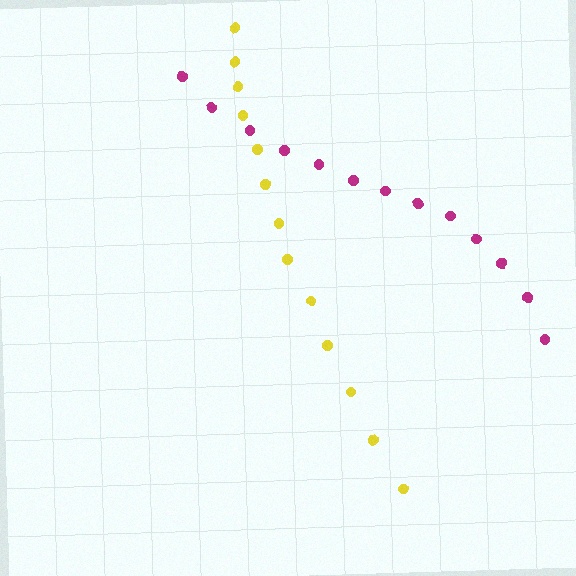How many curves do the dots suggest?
There are 2 distinct paths.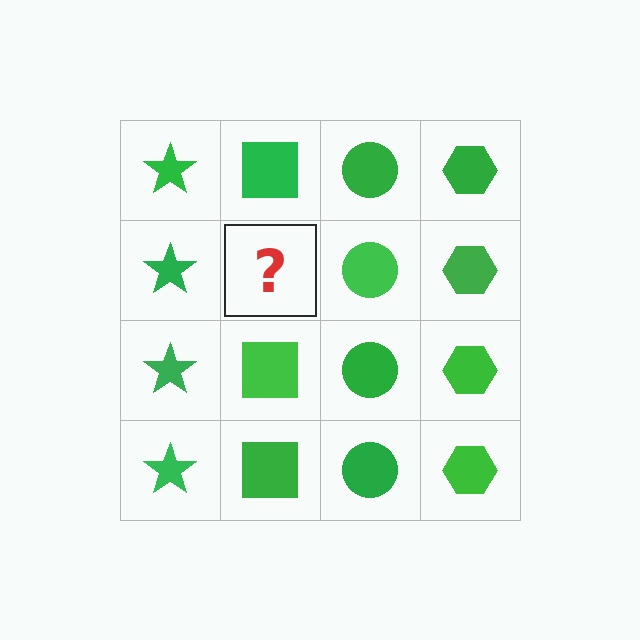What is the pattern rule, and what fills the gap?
The rule is that each column has a consistent shape. The gap should be filled with a green square.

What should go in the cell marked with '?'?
The missing cell should contain a green square.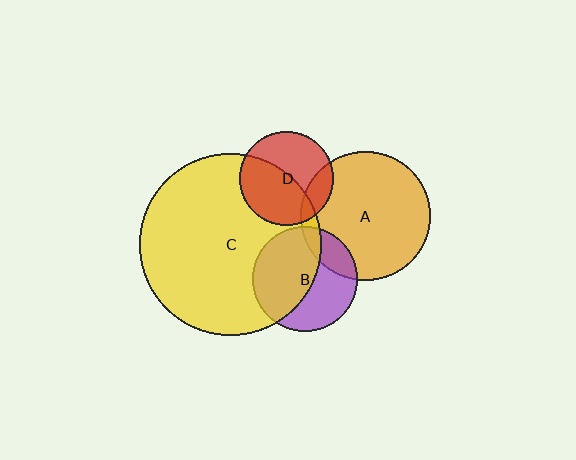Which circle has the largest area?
Circle C (yellow).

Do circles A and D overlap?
Yes.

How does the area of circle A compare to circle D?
Approximately 1.9 times.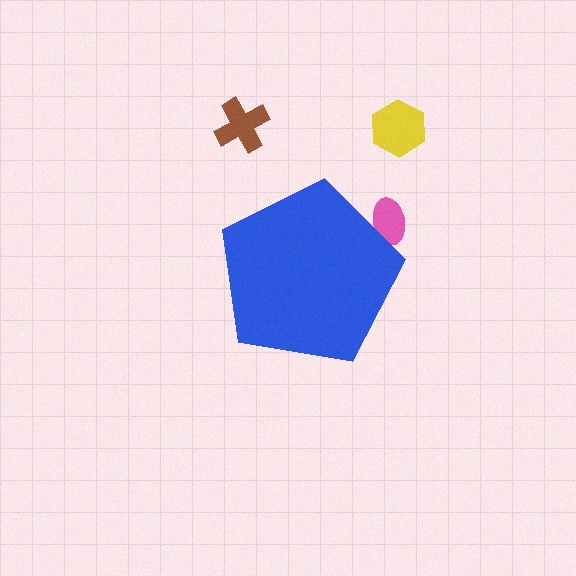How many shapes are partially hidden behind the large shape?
1 shape is partially hidden.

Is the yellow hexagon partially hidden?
No, the yellow hexagon is fully visible.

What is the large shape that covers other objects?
A blue pentagon.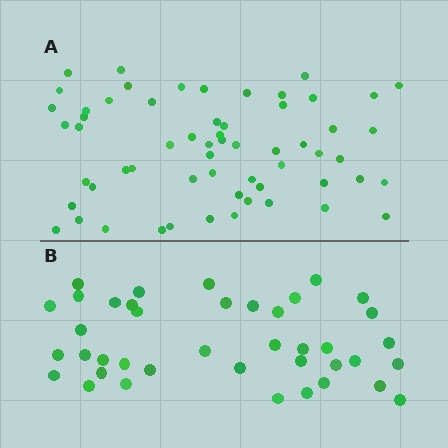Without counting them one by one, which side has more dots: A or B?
Region A (the top region) has more dots.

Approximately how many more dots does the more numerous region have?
Region A has approximately 20 more dots than region B.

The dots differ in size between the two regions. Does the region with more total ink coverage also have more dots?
No. Region B has more total ink coverage because its dots are larger, but region A actually contains more individual dots. Total area can be misleading — the number of items is what matters here.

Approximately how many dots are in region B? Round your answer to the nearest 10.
About 40 dots.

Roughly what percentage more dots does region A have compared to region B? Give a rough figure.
About 50% more.